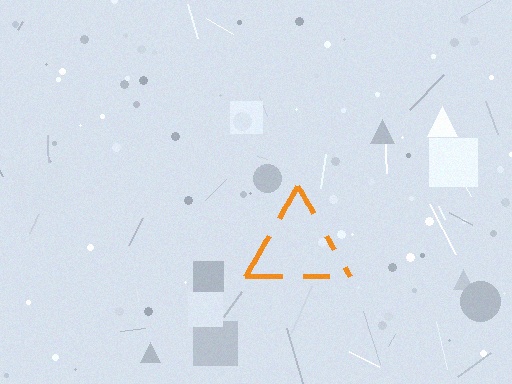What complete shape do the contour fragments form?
The contour fragments form a triangle.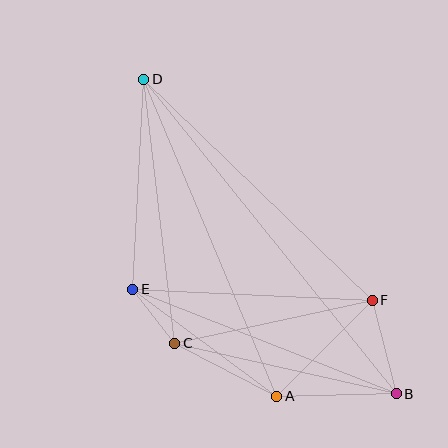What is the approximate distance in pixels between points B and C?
The distance between B and C is approximately 227 pixels.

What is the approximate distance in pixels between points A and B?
The distance between A and B is approximately 119 pixels.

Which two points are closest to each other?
Points C and E are closest to each other.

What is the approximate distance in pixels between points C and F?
The distance between C and F is approximately 202 pixels.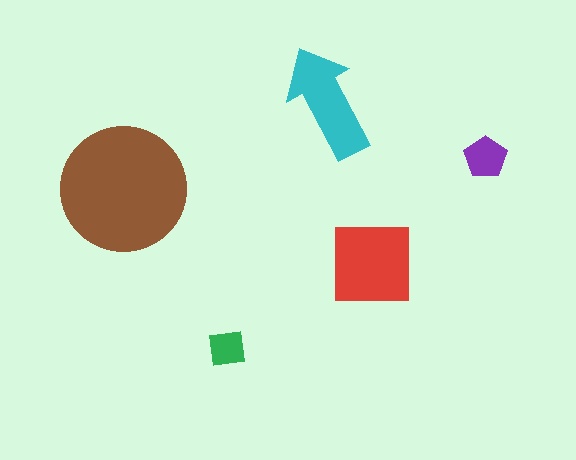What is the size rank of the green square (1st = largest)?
5th.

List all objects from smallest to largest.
The green square, the purple pentagon, the cyan arrow, the red square, the brown circle.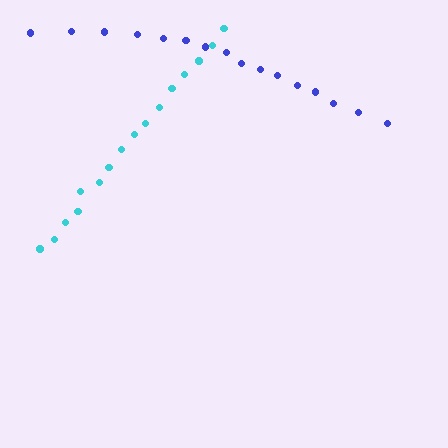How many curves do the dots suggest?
There are 2 distinct paths.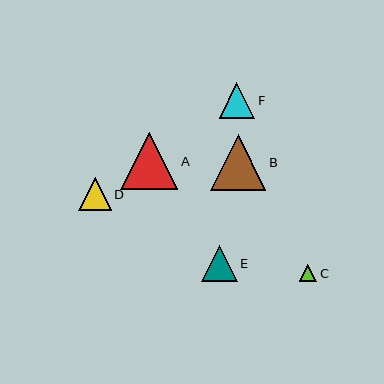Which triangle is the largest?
Triangle A is the largest with a size of approximately 57 pixels.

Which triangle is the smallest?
Triangle C is the smallest with a size of approximately 17 pixels.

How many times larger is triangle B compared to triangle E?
Triangle B is approximately 1.6 times the size of triangle E.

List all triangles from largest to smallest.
From largest to smallest: A, B, F, E, D, C.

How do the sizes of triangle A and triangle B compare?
Triangle A and triangle B are approximately the same size.